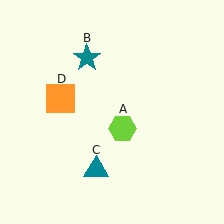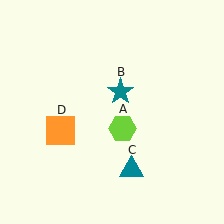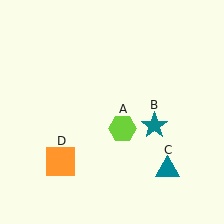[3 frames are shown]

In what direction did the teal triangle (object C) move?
The teal triangle (object C) moved right.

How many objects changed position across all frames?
3 objects changed position: teal star (object B), teal triangle (object C), orange square (object D).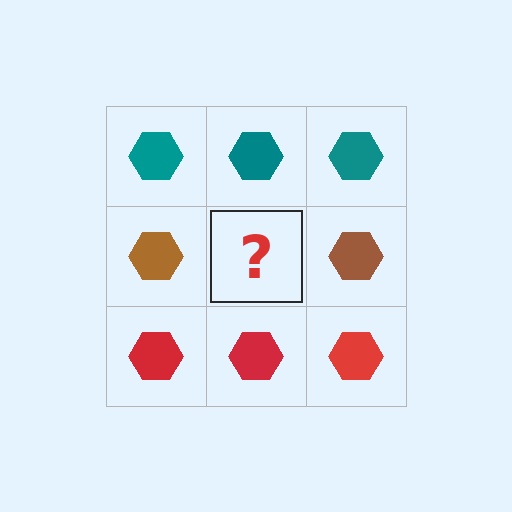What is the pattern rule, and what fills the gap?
The rule is that each row has a consistent color. The gap should be filled with a brown hexagon.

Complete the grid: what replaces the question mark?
The question mark should be replaced with a brown hexagon.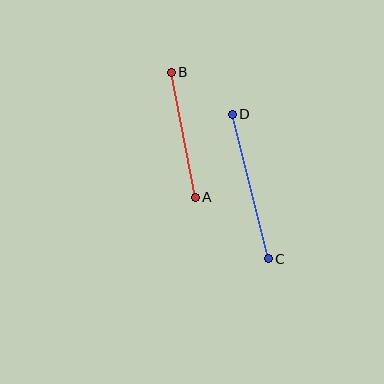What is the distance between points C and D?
The distance is approximately 149 pixels.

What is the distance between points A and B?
The distance is approximately 128 pixels.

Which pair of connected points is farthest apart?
Points C and D are farthest apart.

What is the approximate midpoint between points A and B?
The midpoint is at approximately (183, 135) pixels.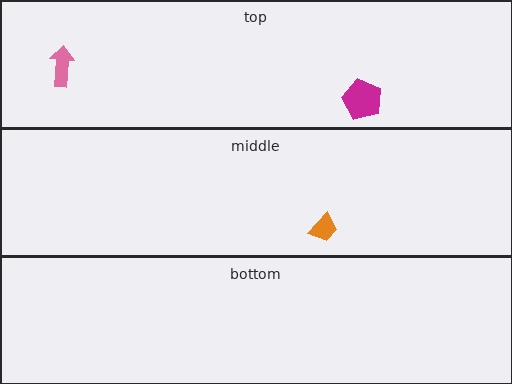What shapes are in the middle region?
The orange trapezoid.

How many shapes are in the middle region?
1.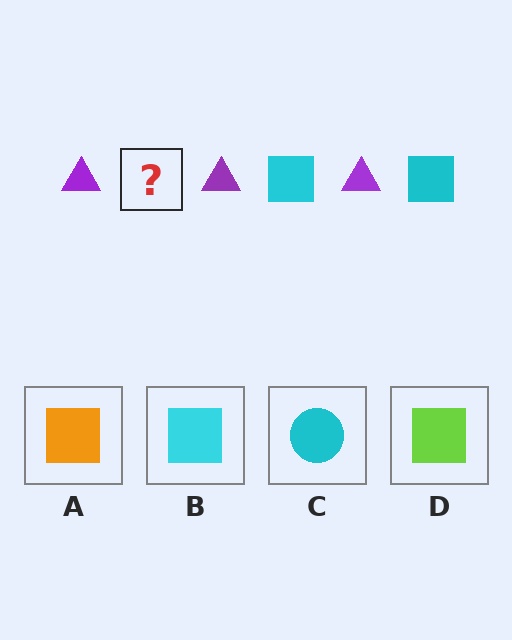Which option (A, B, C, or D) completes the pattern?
B.